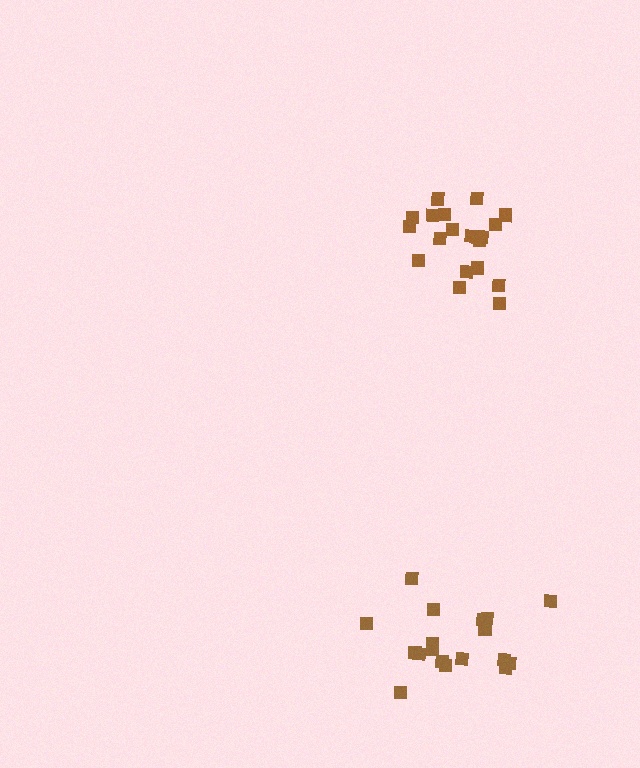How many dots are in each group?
Group 1: 20 dots, Group 2: 18 dots (38 total).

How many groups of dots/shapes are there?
There are 2 groups.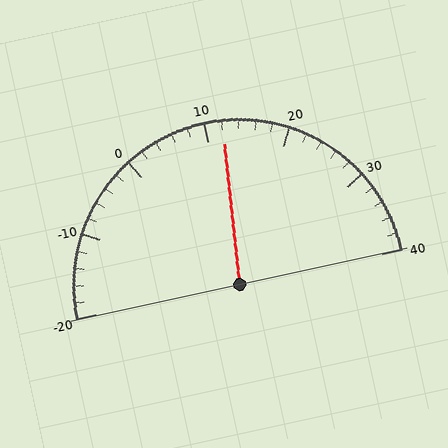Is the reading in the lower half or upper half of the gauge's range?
The reading is in the upper half of the range (-20 to 40).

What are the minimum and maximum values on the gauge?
The gauge ranges from -20 to 40.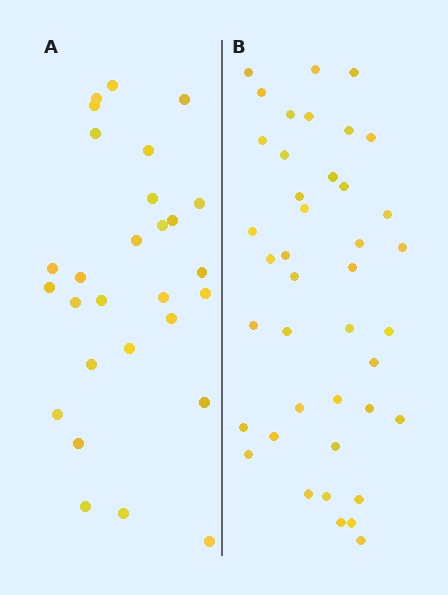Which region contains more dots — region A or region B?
Region B (the right region) has more dots.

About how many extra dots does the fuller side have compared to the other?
Region B has approximately 15 more dots than region A.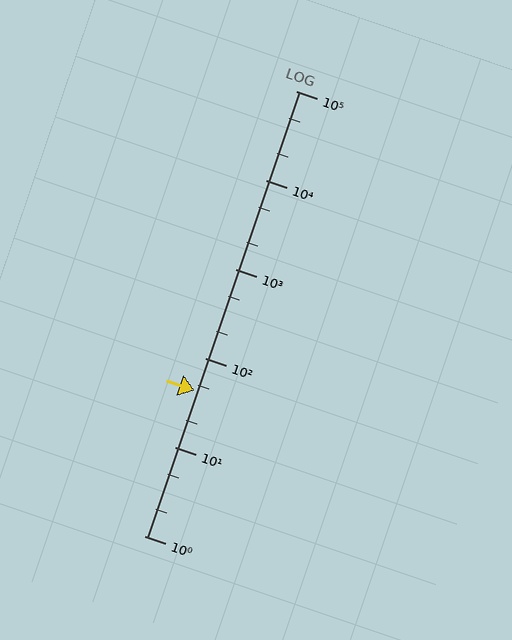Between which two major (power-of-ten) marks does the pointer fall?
The pointer is between 10 and 100.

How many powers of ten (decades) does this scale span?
The scale spans 5 decades, from 1 to 100000.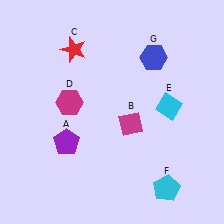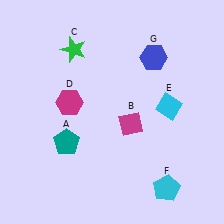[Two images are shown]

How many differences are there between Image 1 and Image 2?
There are 2 differences between the two images.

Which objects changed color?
A changed from purple to teal. C changed from red to green.